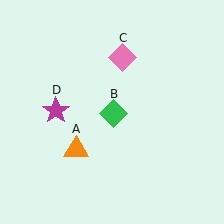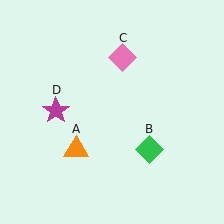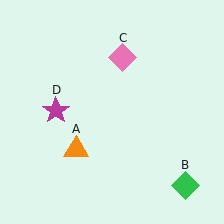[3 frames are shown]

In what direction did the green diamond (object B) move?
The green diamond (object B) moved down and to the right.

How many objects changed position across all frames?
1 object changed position: green diamond (object B).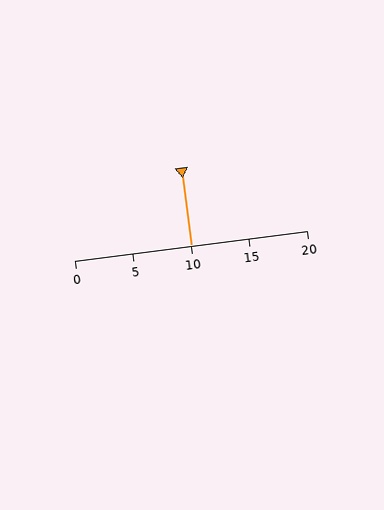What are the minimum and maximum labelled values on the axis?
The axis runs from 0 to 20.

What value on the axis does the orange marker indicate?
The marker indicates approximately 10.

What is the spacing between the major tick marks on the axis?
The major ticks are spaced 5 apart.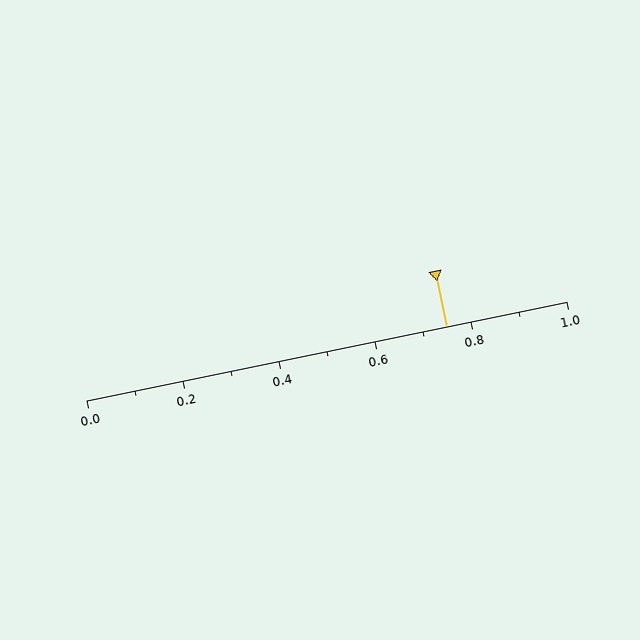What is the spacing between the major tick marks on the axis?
The major ticks are spaced 0.2 apart.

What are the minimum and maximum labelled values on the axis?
The axis runs from 0.0 to 1.0.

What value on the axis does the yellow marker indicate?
The marker indicates approximately 0.75.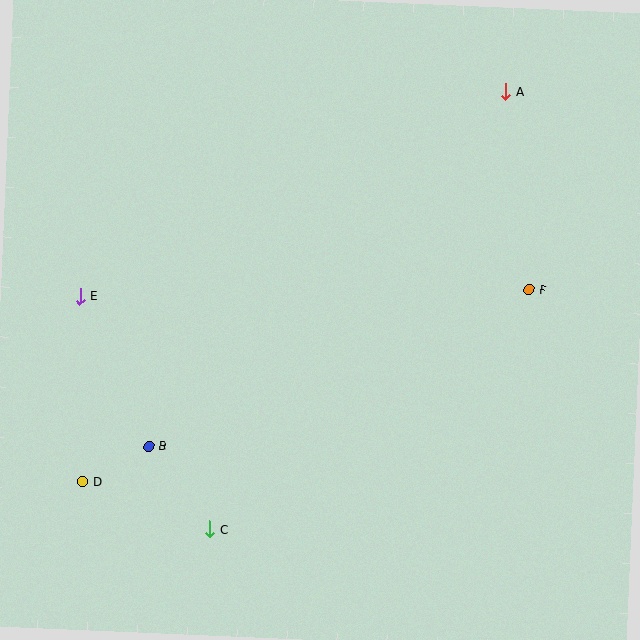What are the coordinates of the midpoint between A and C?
The midpoint between A and C is at (358, 310).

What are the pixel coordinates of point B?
Point B is at (149, 446).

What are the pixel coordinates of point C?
Point C is at (210, 529).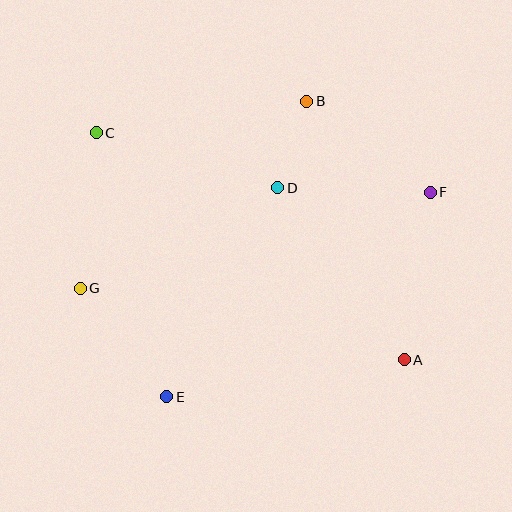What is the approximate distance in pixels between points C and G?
The distance between C and G is approximately 156 pixels.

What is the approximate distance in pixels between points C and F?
The distance between C and F is approximately 339 pixels.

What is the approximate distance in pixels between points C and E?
The distance between C and E is approximately 273 pixels.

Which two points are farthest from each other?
Points A and C are farthest from each other.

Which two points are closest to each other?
Points B and D are closest to each other.